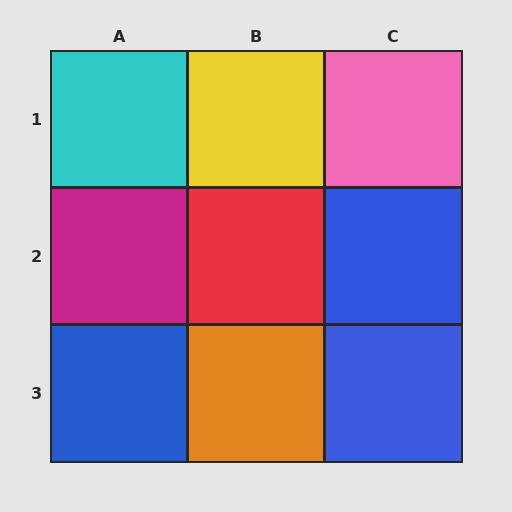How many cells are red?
1 cell is red.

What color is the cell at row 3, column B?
Orange.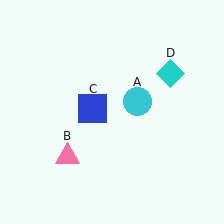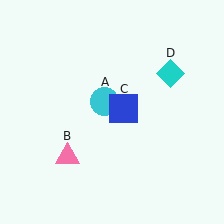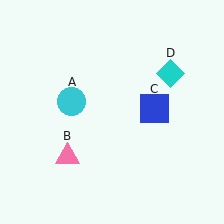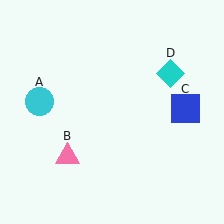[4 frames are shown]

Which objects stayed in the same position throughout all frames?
Pink triangle (object B) and cyan diamond (object D) remained stationary.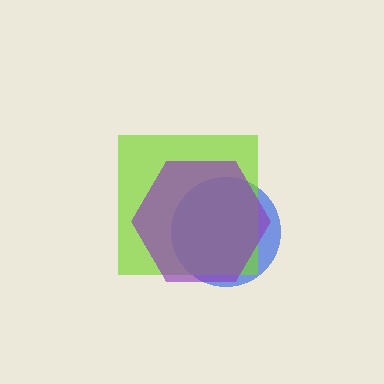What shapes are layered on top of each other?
The layered shapes are: a blue circle, a lime square, a purple hexagon.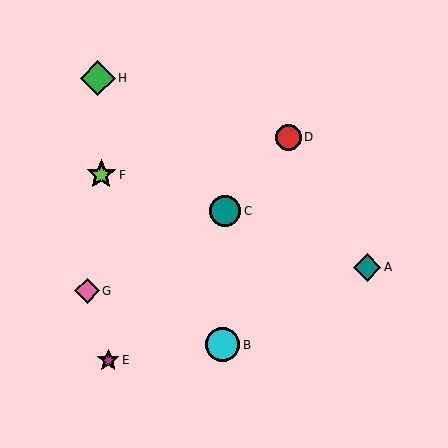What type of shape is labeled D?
Shape D is a red circle.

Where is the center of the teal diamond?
The center of the teal diamond is at (367, 267).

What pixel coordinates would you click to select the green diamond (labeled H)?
Click at (98, 78) to select the green diamond H.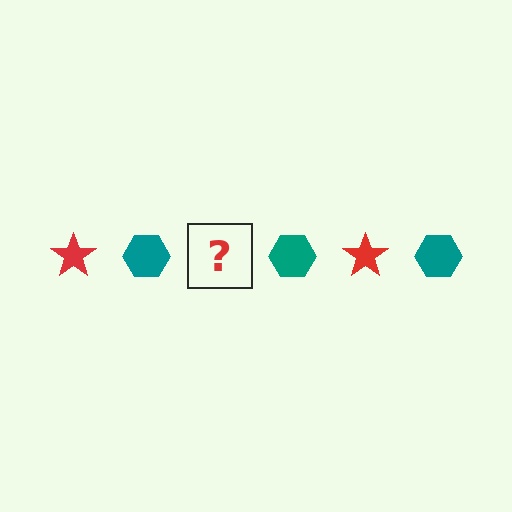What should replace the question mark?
The question mark should be replaced with a red star.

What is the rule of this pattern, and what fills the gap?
The rule is that the pattern alternates between red star and teal hexagon. The gap should be filled with a red star.